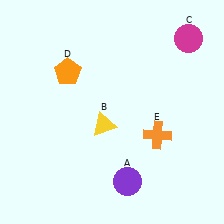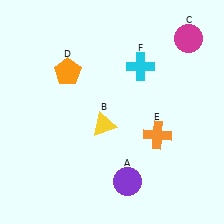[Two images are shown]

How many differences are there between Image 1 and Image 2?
There is 1 difference between the two images.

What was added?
A cyan cross (F) was added in Image 2.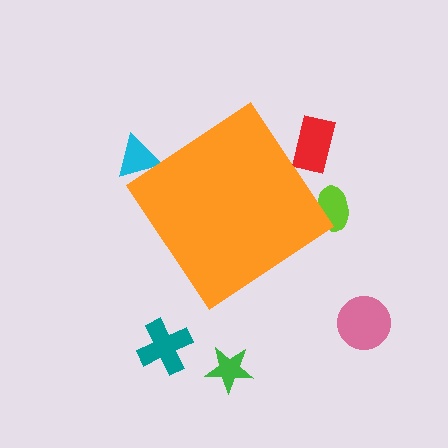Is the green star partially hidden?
No, the green star is fully visible.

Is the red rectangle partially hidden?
Yes, the red rectangle is partially hidden behind the orange diamond.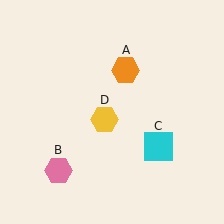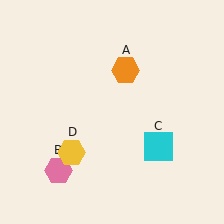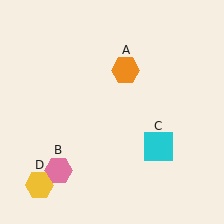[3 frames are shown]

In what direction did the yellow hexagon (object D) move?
The yellow hexagon (object D) moved down and to the left.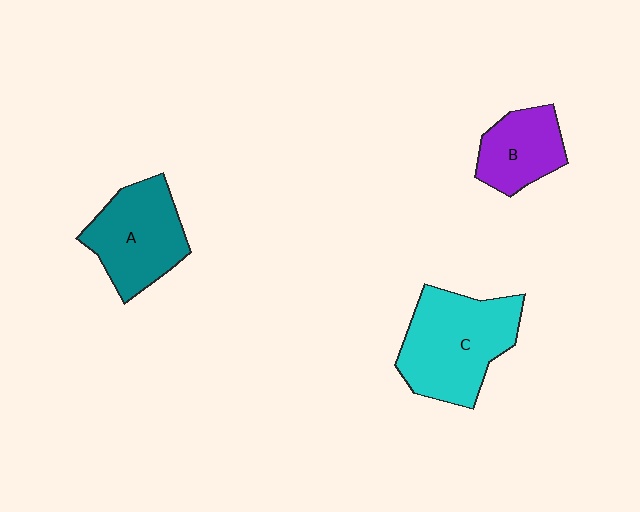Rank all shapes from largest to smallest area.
From largest to smallest: C (cyan), A (teal), B (purple).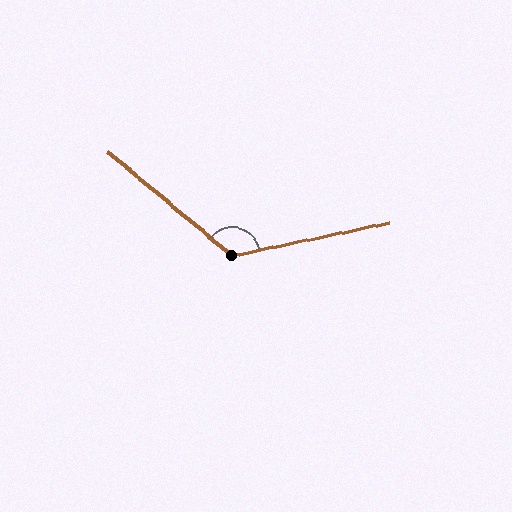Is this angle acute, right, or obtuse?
It is obtuse.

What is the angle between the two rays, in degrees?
Approximately 128 degrees.